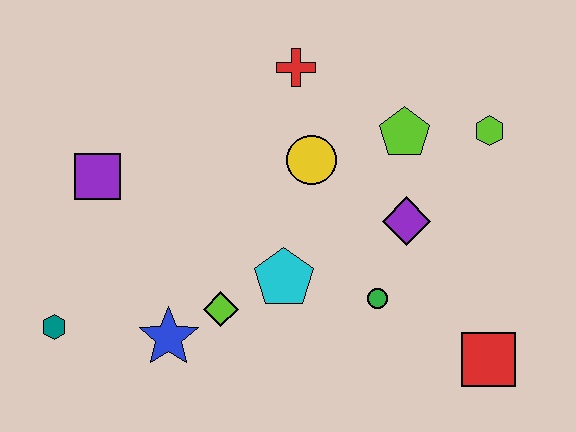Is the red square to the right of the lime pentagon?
Yes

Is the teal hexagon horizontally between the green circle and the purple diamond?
No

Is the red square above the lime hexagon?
No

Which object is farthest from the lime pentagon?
The teal hexagon is farthest from the lime pentagon.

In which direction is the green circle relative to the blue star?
The green circle is to the right of the blue star.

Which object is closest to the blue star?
The lime diamond is closest to the blue star.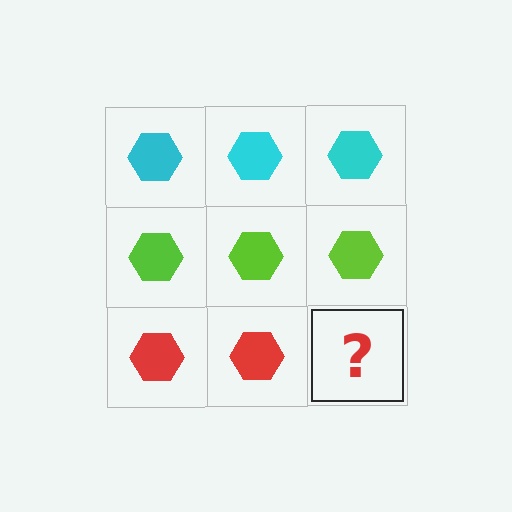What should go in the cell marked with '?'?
The missing cell should contain a red hexagon.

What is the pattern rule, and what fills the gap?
The rule is that each row has a consistent color. The gap should be filled with a red hexagon.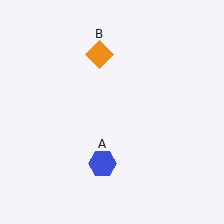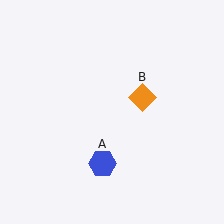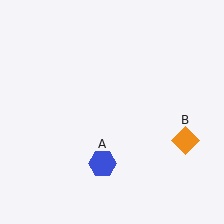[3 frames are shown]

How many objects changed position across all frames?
1 object changed position: orange diamond (object B).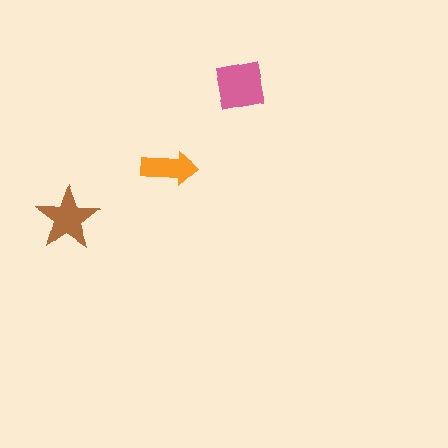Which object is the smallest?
The orange arrow.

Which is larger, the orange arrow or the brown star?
The brown star.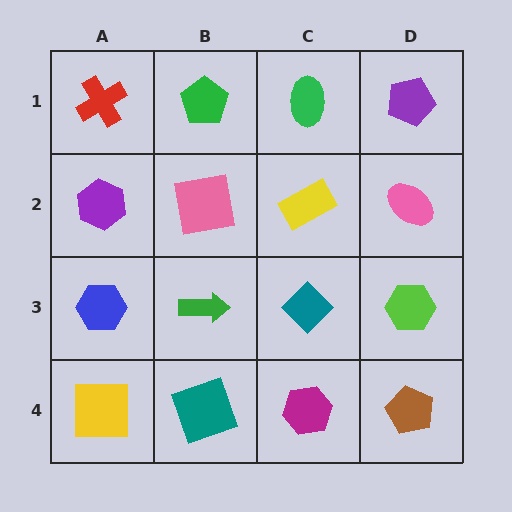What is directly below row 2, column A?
A blue hexagon.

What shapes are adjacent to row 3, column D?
A pink ellipse (row 2, column D), a brown pentagon (row 4, column D), a teal diamond (row 3, column C).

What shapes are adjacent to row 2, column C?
A green ellipse (row 1, column C), a teal diamond (row 3, column C), a pink square (row 2, column B), a pink ellipse (row 2, column D).